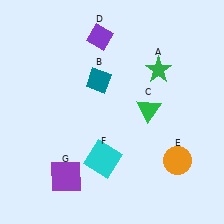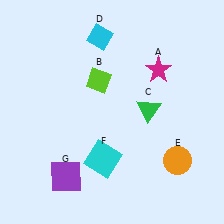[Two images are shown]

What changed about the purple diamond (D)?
In Image 1, D is purple. In Image 2, it changed to cyan.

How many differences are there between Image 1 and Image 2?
There are 3 differences between the two images.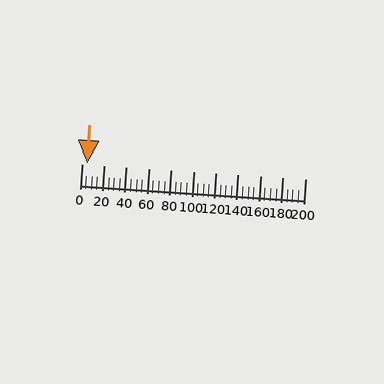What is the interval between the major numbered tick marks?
The major tick marks are spaced 20 units apart.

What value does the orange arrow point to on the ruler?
The orange arrow points to approximately 5.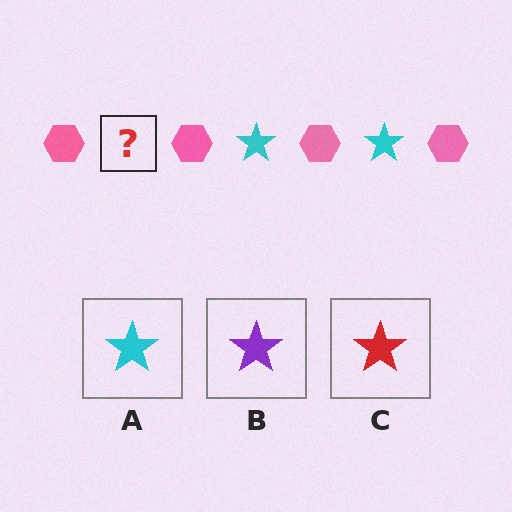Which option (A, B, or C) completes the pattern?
A.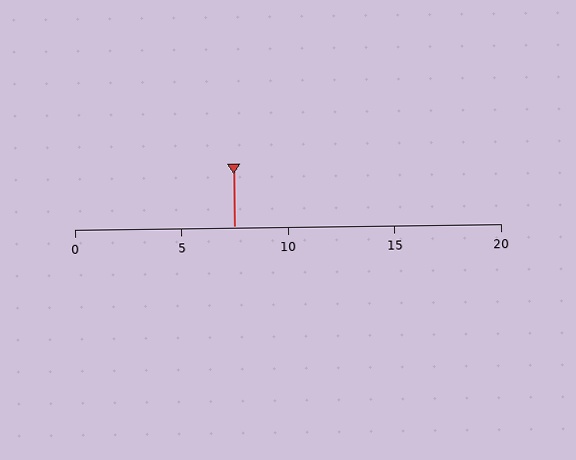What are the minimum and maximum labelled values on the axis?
The axis runs from 0 to 20.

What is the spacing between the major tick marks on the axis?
The major ticks are spaced 5 apart.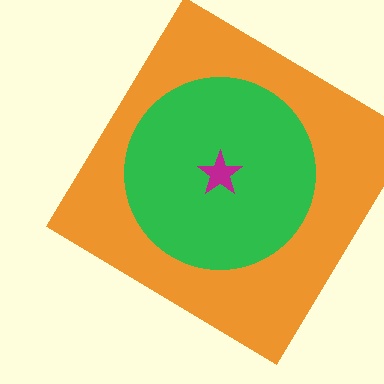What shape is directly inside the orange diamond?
The green circle.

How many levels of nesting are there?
3.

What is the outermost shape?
The orange diamond.